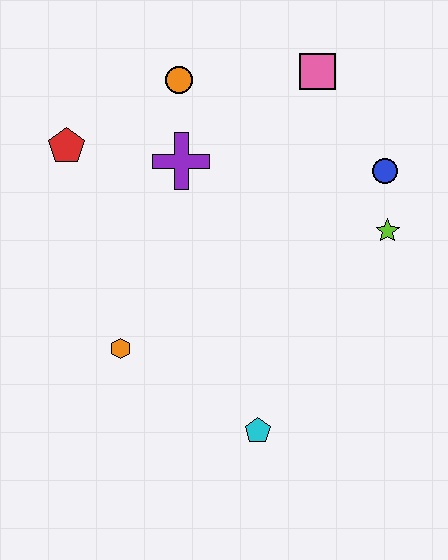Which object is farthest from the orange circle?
The cyan pentagon is farthest from the orange circle.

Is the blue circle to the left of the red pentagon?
No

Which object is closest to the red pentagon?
The purple cross is closest to the red pentagon.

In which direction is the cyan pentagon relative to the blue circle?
The cyan pentagon is below the blue circle.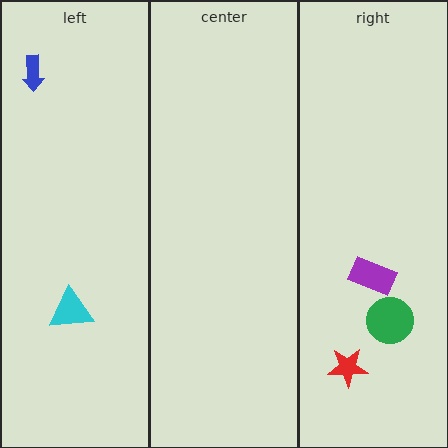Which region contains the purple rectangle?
The right region.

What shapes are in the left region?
The cyan triangle, the blue arrow.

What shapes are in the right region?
The red star, the green circle, the purple rectangle.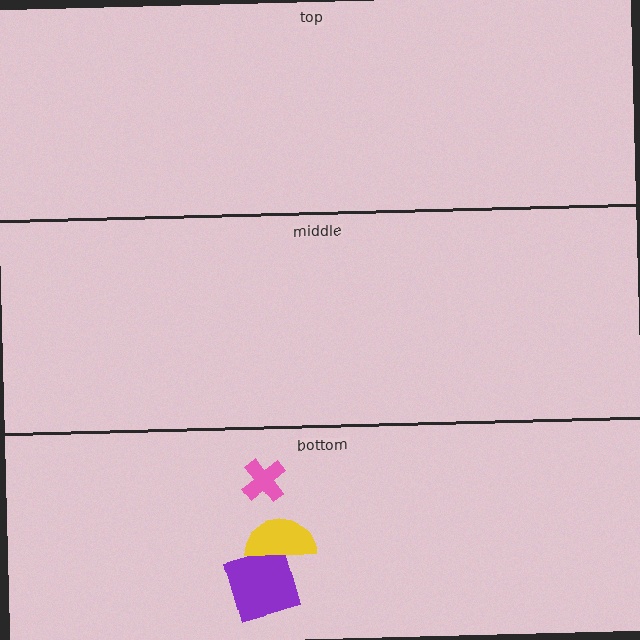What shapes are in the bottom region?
The purple square, the pink cross, the yellow semicircle.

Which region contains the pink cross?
The bottom region.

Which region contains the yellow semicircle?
The bottom region.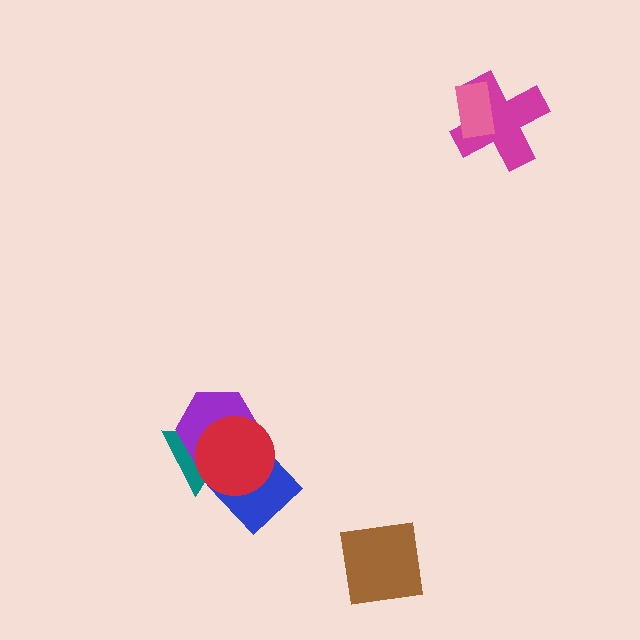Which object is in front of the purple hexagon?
The red circle is in front of the purple hexagon.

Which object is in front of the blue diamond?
The red circle is in front of the blue diamond.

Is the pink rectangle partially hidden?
No, no other shape covers it.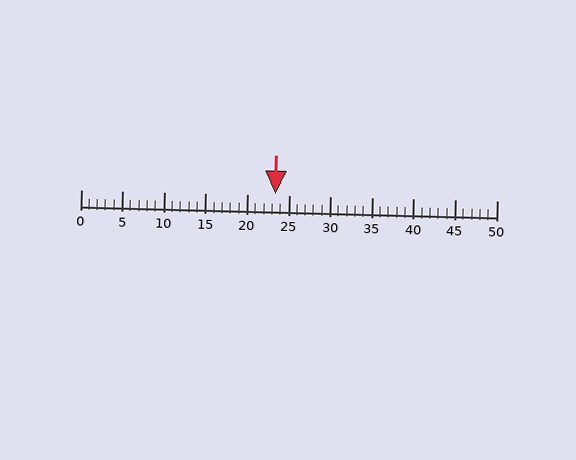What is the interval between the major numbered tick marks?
The major tick marks are spaced 5 units apart.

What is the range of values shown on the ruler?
The ruler shows values from 0 to 50.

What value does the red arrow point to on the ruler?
The red arrow points to approximately 23.